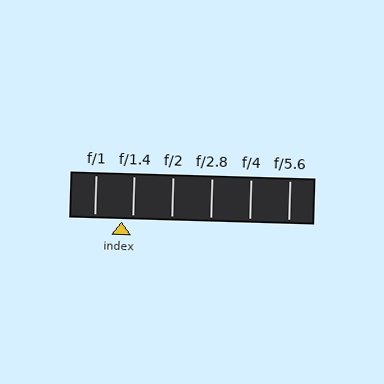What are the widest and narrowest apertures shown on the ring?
The widest aperture shown is f/1 and the narrowest is f/5.6.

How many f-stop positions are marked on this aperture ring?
There are 6 f-stop positions marked.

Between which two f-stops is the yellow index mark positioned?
The index mark is between f/1 and f/1.4.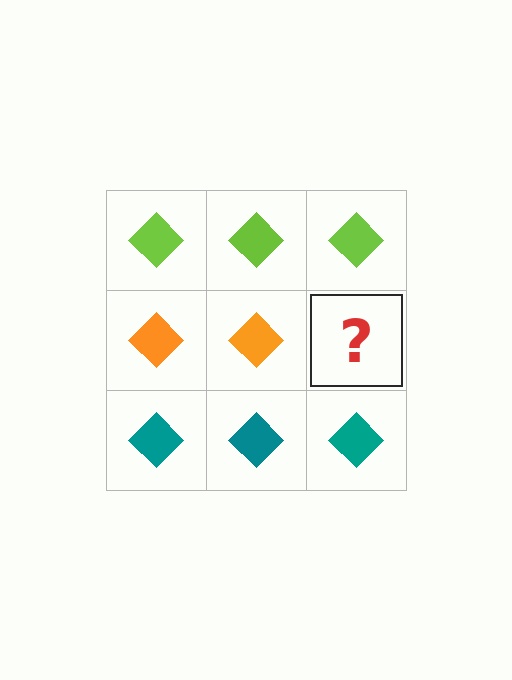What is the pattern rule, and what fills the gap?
The rule is that each row has a consistent color. The gap should be filled with an orange diamond.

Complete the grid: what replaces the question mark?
The question mark should be replaced with an orange diamond.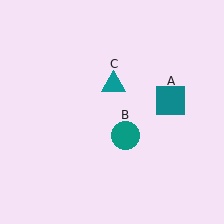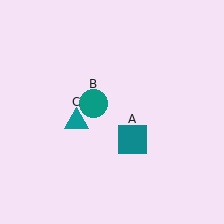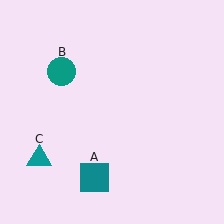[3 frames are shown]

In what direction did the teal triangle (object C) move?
The teal triangle (object C) moved down and to the left.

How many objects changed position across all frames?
3 objects changed position: teal square (object A), teal circle (object B), teal triangle (object C).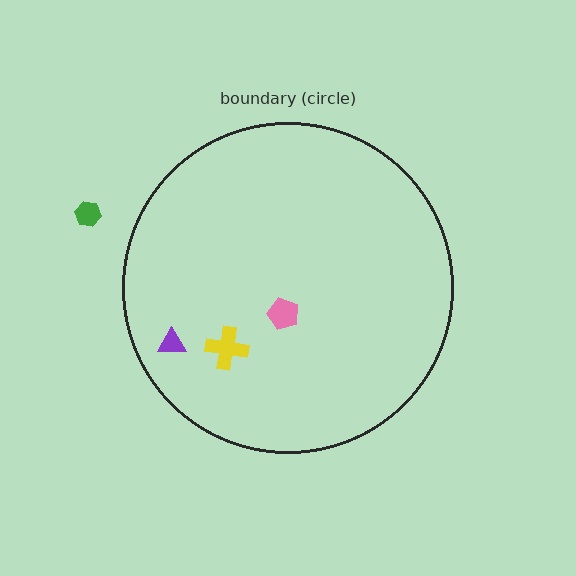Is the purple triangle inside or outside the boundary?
Inside.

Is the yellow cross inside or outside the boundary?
Inside.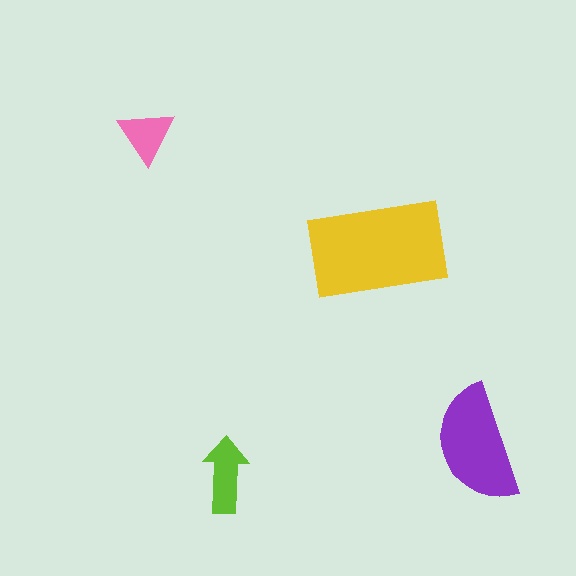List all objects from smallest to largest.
The pink triangle, the lime arrow, the purple semicircle, the yellow rectangle.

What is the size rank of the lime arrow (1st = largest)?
3rd.